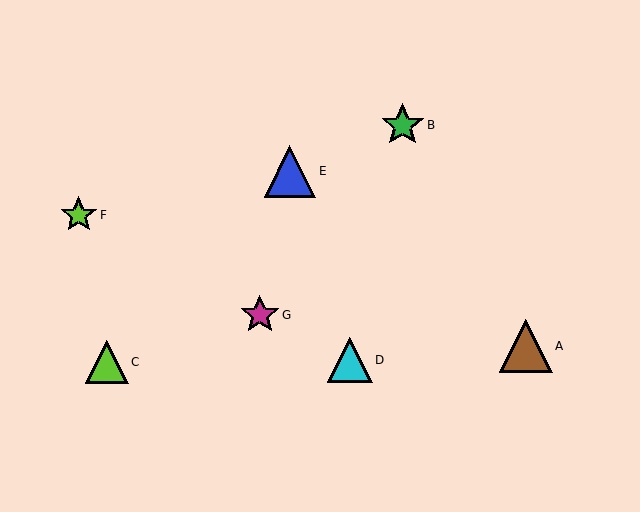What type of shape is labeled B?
Shape B is a green star.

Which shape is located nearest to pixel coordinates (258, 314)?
The magenta star (labeled G) at (260, 315) is nearest to that location.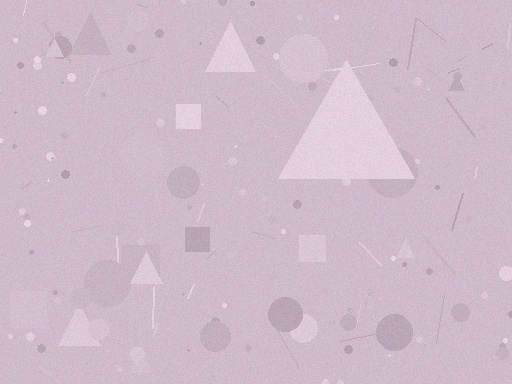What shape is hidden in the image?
A triangle is hidden in the image.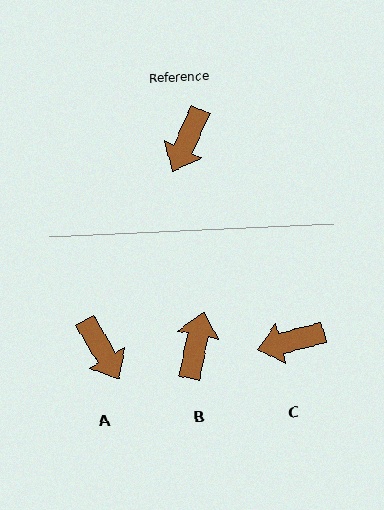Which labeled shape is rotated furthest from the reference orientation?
B, about 167 degrees away.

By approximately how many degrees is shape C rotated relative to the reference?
Approximately 51 degrees clockwise.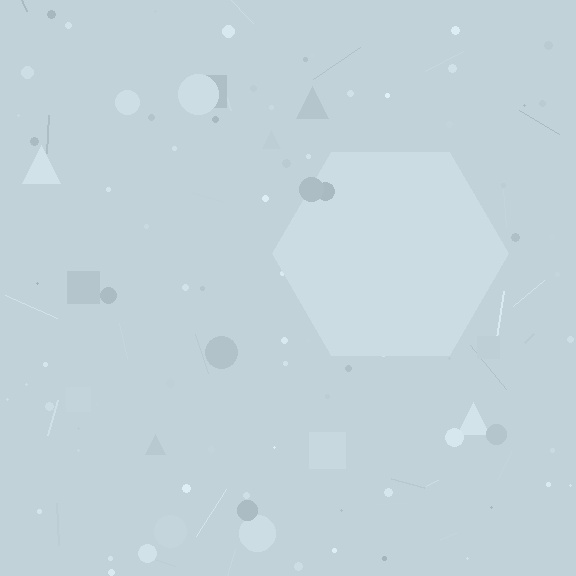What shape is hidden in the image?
A hexagon is hidden in the image.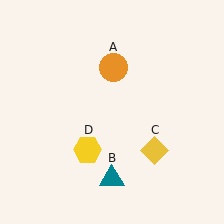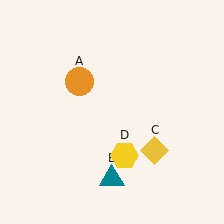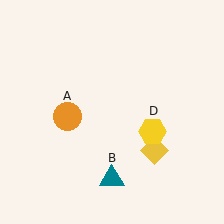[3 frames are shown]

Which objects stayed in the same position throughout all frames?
Teal triangle (object B) and yellow diamond (object C) remained stationary.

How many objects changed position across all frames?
2 objects changed position: orange circle (object A), yellow hexagon (object D).